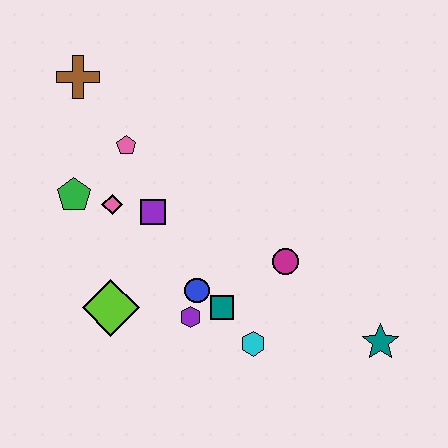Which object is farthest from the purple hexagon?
The brown cross is farthest from the purple hexagon.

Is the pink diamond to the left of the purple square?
Yes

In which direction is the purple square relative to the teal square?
The purple square is above the teal square.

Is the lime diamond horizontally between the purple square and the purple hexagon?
No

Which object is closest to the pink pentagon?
The pink diamond is closest to the pink pentagon.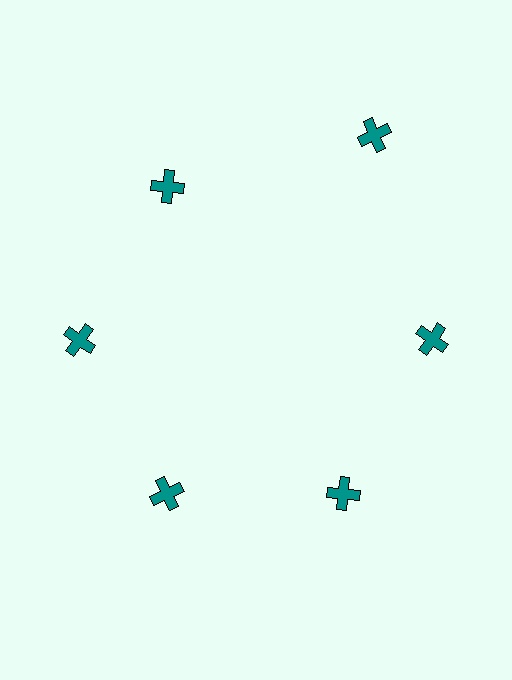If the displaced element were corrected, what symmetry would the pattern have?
It would have 6-fold rotational symmetry — the pattern would map onto itself every 60 degrees.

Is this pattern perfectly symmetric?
No. The 6 teal crosses are arranged in a ring, but one element near the 1 o'clock position is pushed outward from the center, breaking the 6-fold rotational symmetry.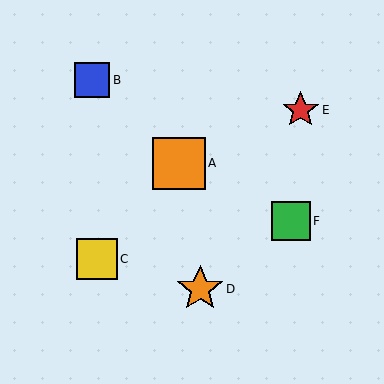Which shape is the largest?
The orange square (labeled A) is the largest.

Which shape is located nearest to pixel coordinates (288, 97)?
The red star (labeled E) at (301, 110) is nearest to that location.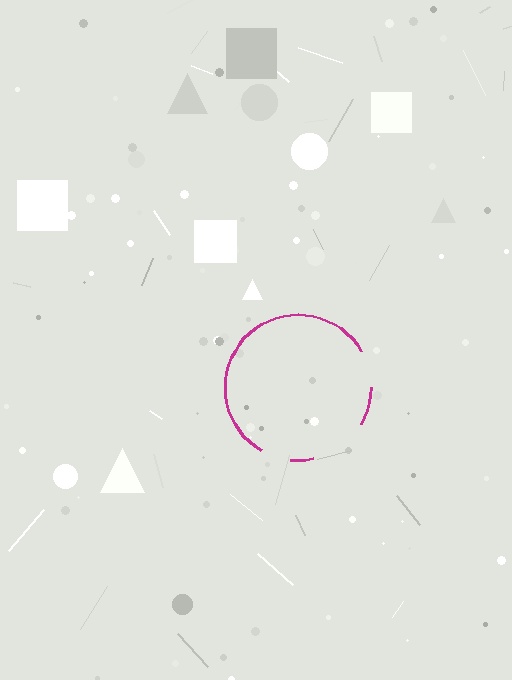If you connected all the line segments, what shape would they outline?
They would outline a circle.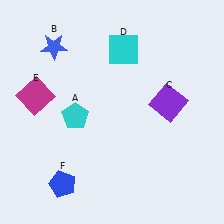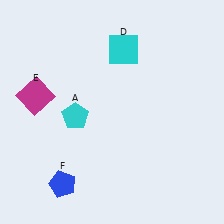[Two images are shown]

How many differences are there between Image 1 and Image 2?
There are 2 differences between the two images.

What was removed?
The purple square (C), the blue star (B) were removed in Image 2.